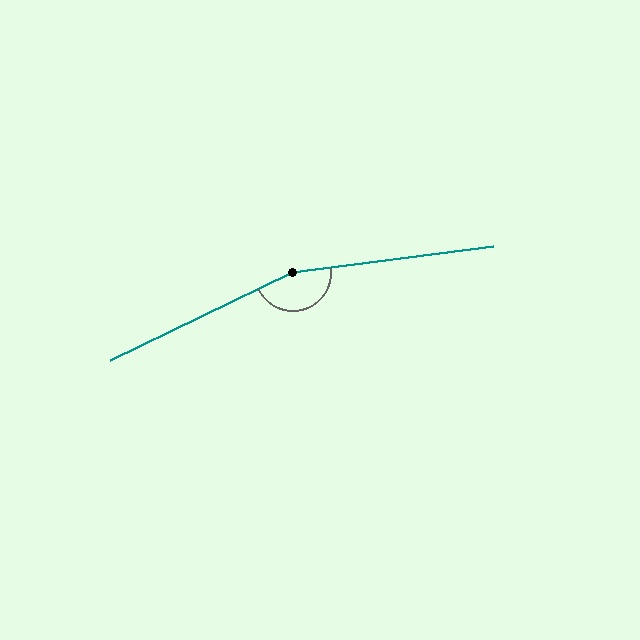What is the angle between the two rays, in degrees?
Approximately 162 degrees.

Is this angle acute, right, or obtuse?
It is obtuse.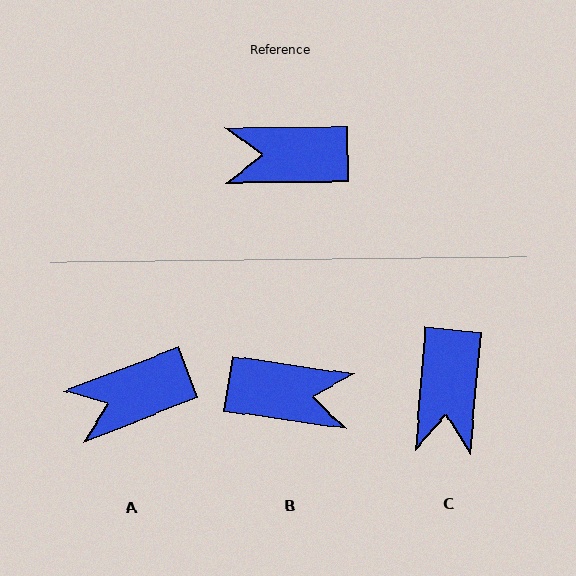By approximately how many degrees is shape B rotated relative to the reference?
Approximately 171 degrees counter-clockwise.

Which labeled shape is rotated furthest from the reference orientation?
B, about 171 degrees away.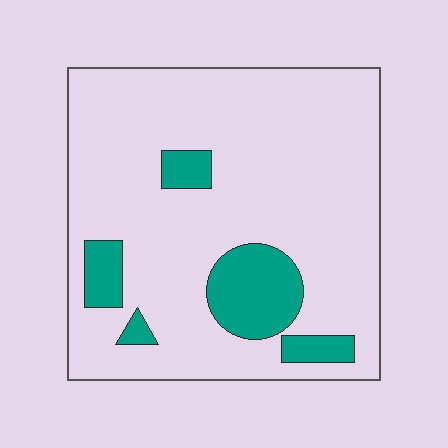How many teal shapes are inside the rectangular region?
5.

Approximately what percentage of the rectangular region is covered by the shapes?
Approximately 15%.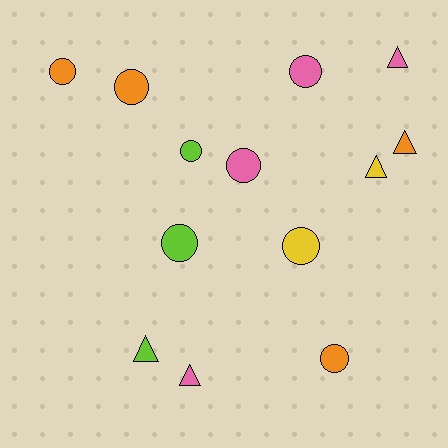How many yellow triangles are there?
There is 1 yellow triangle.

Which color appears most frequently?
Pink, with 4 objects.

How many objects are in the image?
There are 13 objects.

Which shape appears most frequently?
Circle, with 8 objects.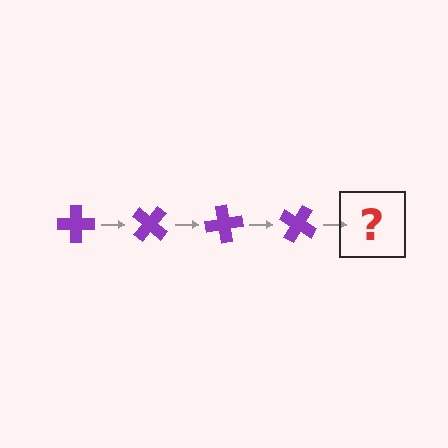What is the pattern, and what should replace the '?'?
The pattern is that the cross rotates 40 degrees each step. The '?' should be a purple cross rotated 160 degrees.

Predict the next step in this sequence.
The next step is a purple cross rotated 160 degrees.